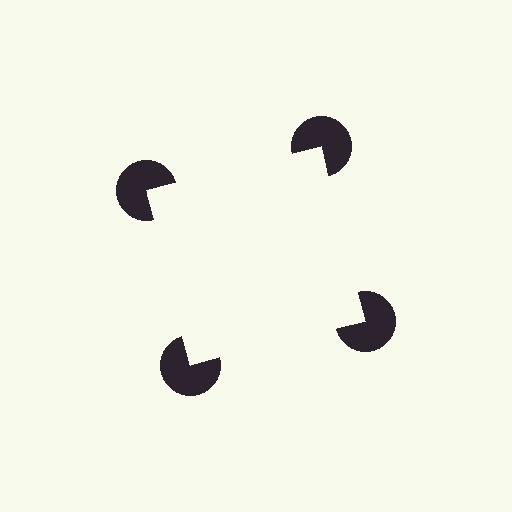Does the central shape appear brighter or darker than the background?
It typically appears slightly brighter than the background, even though no actual brightness change is drawn.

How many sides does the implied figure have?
4 sides.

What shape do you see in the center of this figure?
An illusory square — its edges are inferred from the aligned wedge cuts in the pac-man discs, not physically drawn.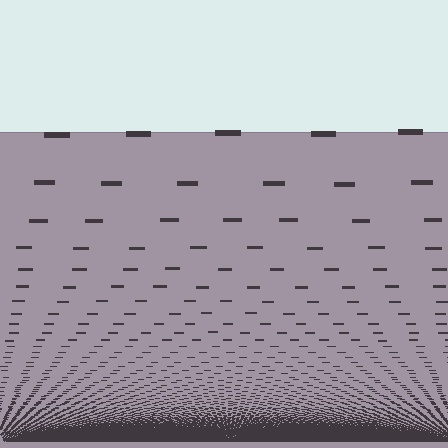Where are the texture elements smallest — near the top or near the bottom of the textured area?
Near the bottom.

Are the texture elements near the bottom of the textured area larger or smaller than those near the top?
Smaller. The gradient is inverted — elements near the bottom are smaller and denser.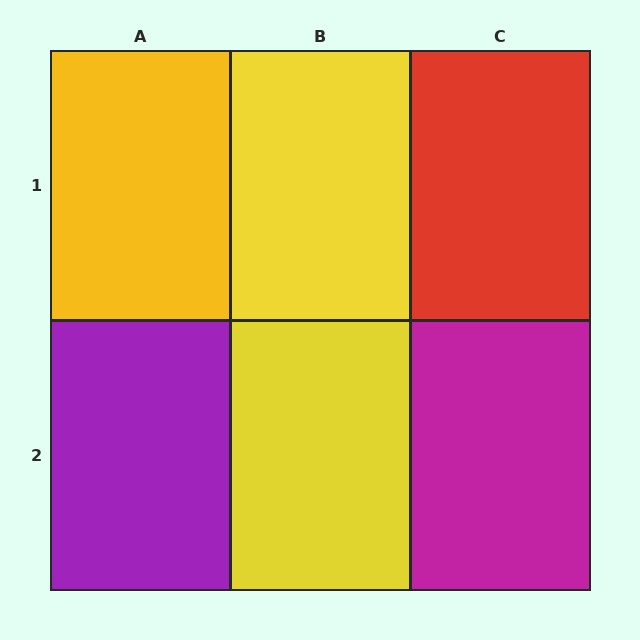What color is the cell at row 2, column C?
Magenta.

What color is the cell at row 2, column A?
Purple.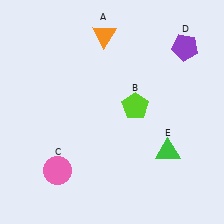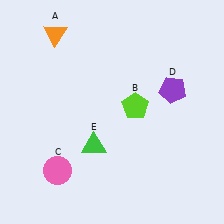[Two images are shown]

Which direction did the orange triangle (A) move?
The orange triangle (A) moved left.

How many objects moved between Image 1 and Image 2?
3 objects moved between the two images.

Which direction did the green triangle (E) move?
The green triangle (E) moved left.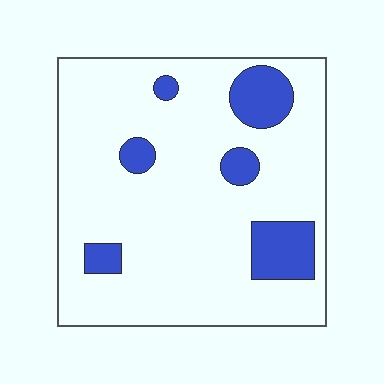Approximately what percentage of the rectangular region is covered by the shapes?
Approximately 15%.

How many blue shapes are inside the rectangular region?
6.